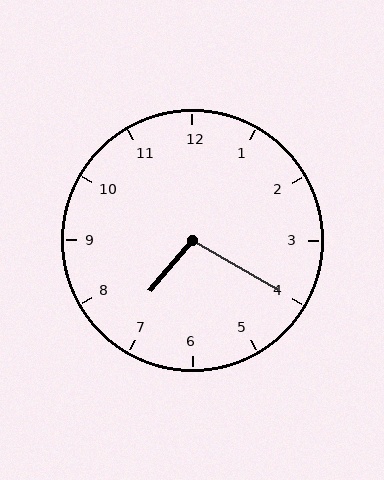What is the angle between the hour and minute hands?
Approximately 100 degrees.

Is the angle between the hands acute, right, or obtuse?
It is obtuse.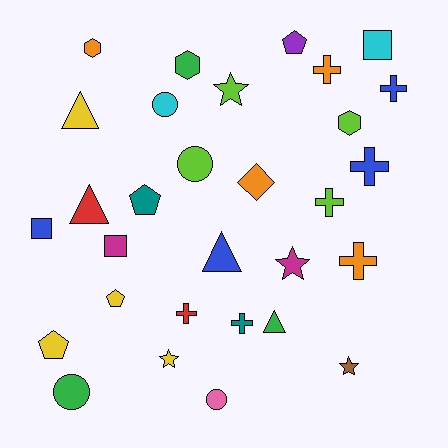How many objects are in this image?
There are 30 objects.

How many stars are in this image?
There are 4 stars.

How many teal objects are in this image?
There are 2 teal objects.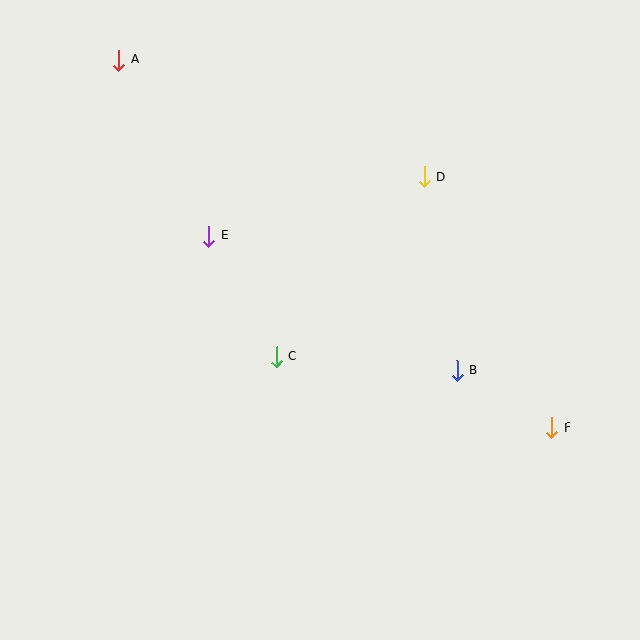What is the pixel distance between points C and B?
The distance between C and B is 181 pixels.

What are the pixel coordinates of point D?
Point D is at (424, 177).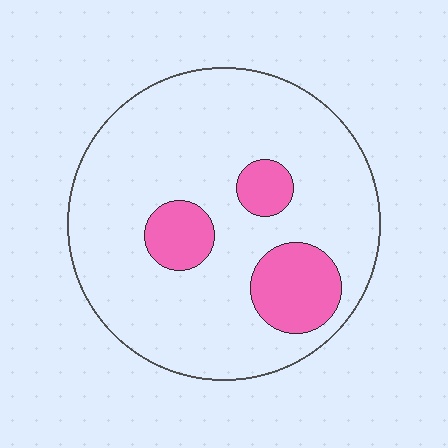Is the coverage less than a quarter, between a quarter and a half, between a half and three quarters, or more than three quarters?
Less than a quarter.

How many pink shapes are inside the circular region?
3.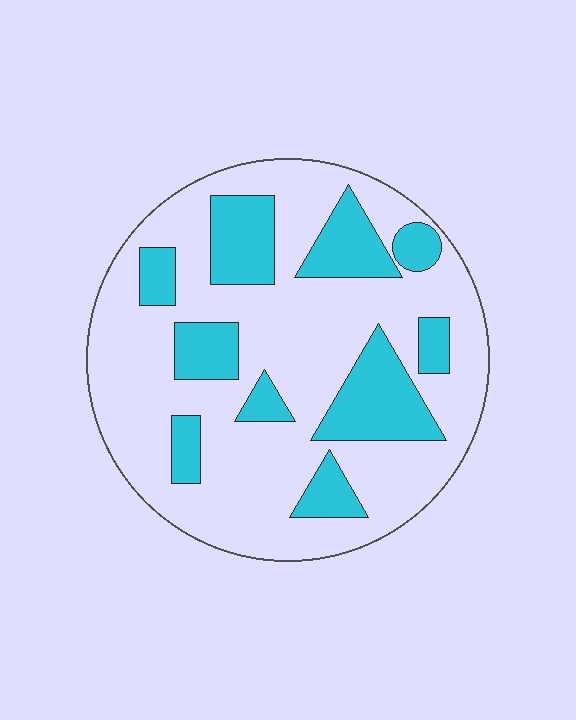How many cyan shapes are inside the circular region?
10.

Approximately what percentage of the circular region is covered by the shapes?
Approximately 30%.